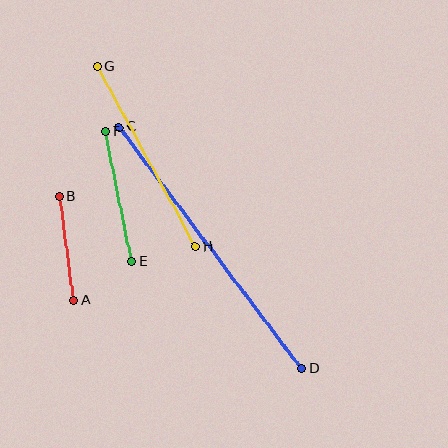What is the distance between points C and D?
The distance is approximately 303 pixels.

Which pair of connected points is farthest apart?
Points C and D are farthest apart.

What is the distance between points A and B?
The distance is approximately 104 pixels.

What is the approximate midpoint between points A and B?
The midpoint is at approximately (67, 248) pixels.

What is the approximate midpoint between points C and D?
The midpoint is at approximately (210, 248) pixels.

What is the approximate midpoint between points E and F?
The midpoint is at approximately (118, 196) pixels.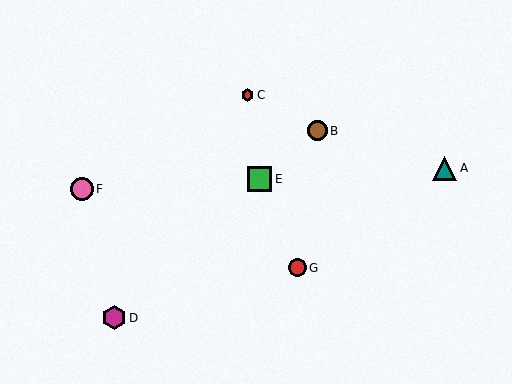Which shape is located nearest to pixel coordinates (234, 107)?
The red hexagon (labeled C) at (247, 95) is nearest to that location.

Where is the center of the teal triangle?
The center of the teal triangle is at (445, 168).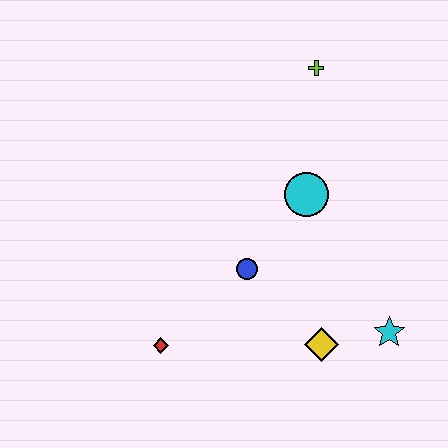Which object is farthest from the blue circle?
The lime cross is farthest from the blue circle.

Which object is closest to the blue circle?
The cyan circle is closest to the blue circle.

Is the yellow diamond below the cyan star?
Yes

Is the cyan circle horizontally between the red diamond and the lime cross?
Yes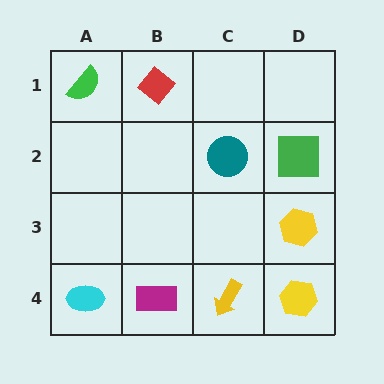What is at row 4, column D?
A yellow hexagon.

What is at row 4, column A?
A cyan ellipse.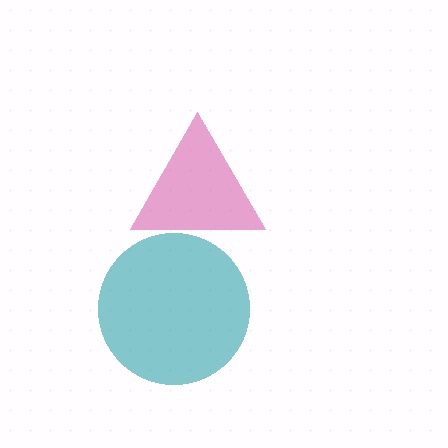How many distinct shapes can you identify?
There are 2 distinct shapes: a magenta triangle, a teal circle.